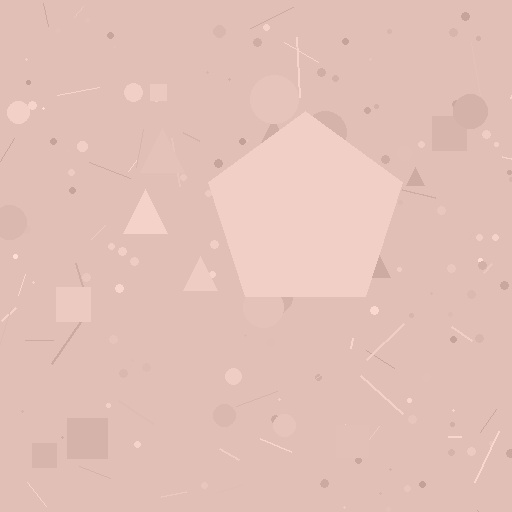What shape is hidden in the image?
A pentagon is hidden in the image.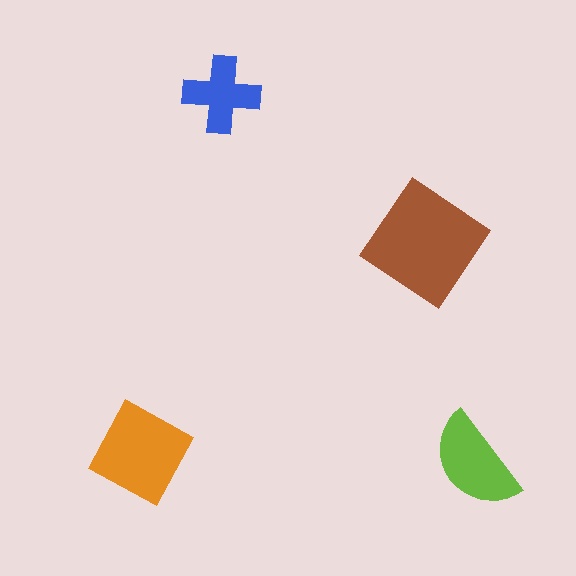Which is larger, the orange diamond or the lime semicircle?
The orange diamond.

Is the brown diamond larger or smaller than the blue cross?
Larger.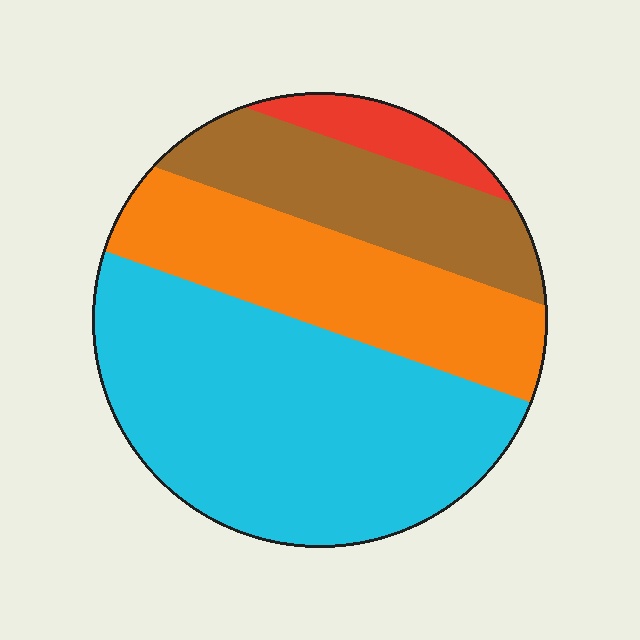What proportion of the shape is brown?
Brown takes up about one fifth (1/5) of the shape.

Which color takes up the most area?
Cyan, at roughly 50%.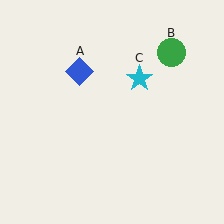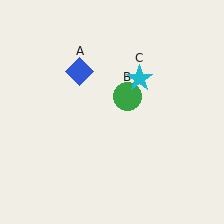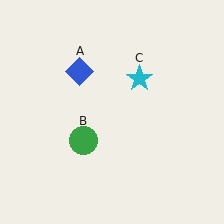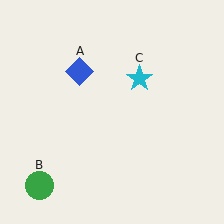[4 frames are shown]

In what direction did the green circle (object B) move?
The green circle (object B) moved down and to the left.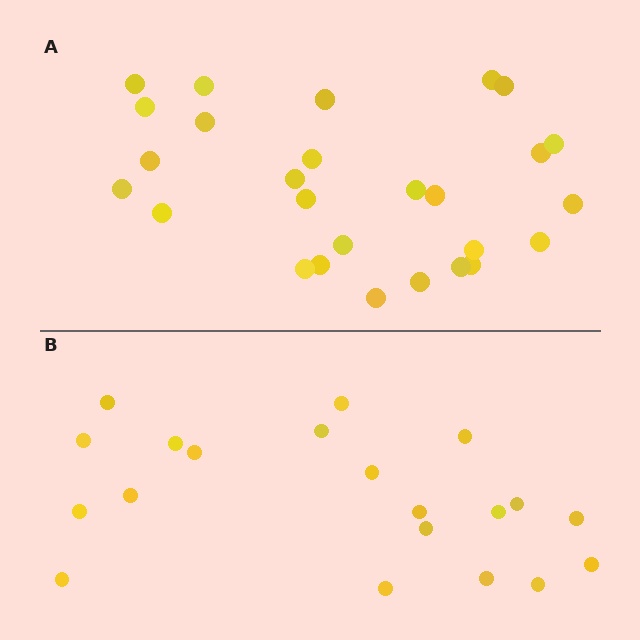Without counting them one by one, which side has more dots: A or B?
Region A (the top region) has more dots.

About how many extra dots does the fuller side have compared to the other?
Region A has roughly 8 or so more dots than region B.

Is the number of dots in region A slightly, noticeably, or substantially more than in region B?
Region A has noticeably more, but not dramatically so. The ratio is roughly 1.4 to 1.